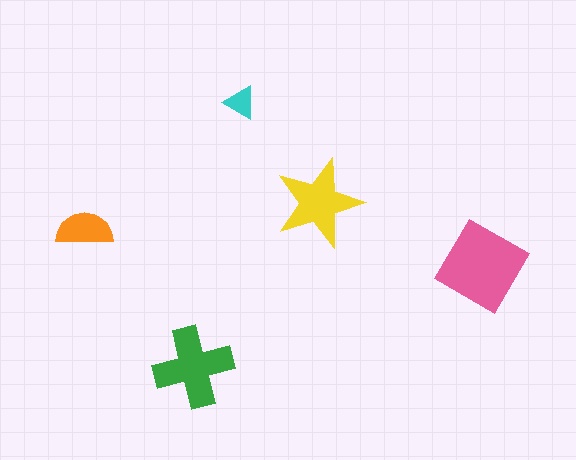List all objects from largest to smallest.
The pink diamond, the green cross, the yellow star, the orange semicircle, the cyan triangle.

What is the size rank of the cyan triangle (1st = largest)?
5th.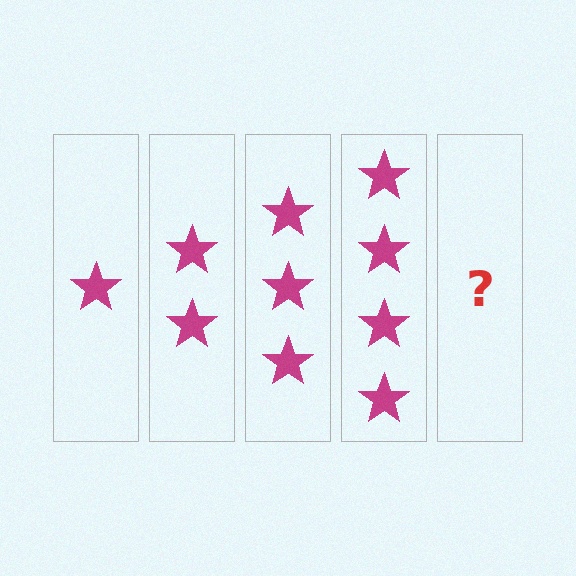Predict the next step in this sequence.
The next step is 5 stars.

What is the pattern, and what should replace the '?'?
The pattern is that each step adds one more star. The '?' should be 5 stars.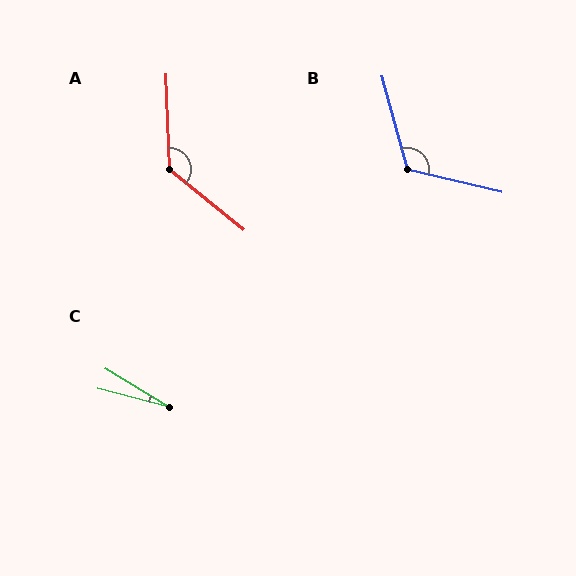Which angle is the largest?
A, at approximately 131 degrees.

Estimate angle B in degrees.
Approximately 118 degrees.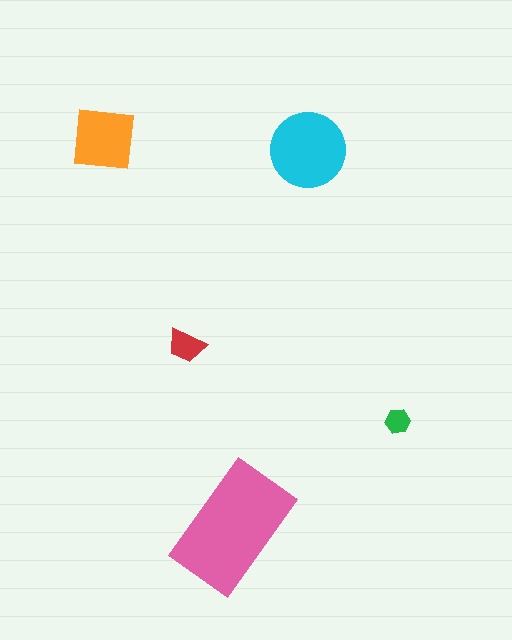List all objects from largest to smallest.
The pink rectangle, the cyan circle, the orange square, the red trapezoid, the green hexagon.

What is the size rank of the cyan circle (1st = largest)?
2nd.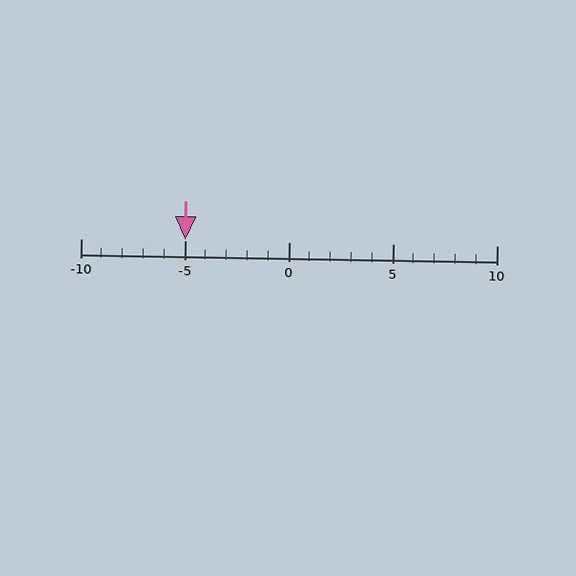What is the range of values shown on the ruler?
The ruler shows values from -10 to 10.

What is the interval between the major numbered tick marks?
The major tick marks are spaced 5 units apart.